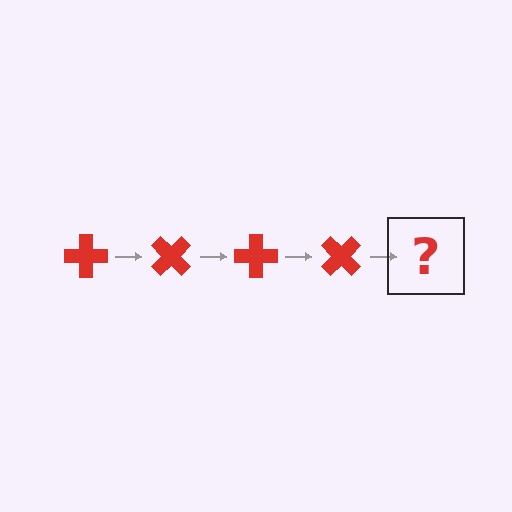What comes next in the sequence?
The next element should be a red cross rotated 180 degrees.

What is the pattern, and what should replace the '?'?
The pattern is that the cross rotates 45 degrees each step. The '?' should be a red cross rotated 180 degrees.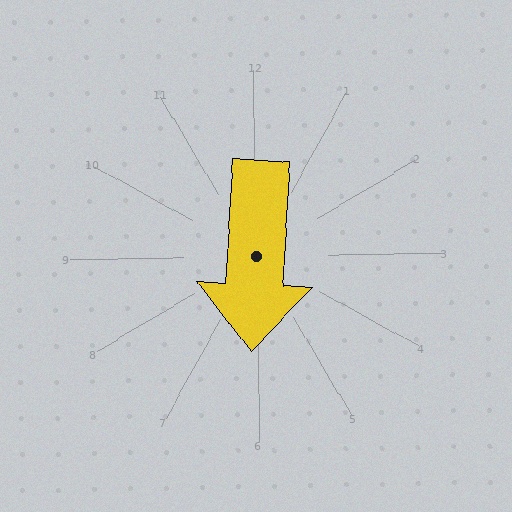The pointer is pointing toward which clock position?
Roughly 6 o'clock.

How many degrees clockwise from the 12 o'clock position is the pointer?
Approximately 184 degrees.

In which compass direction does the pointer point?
South.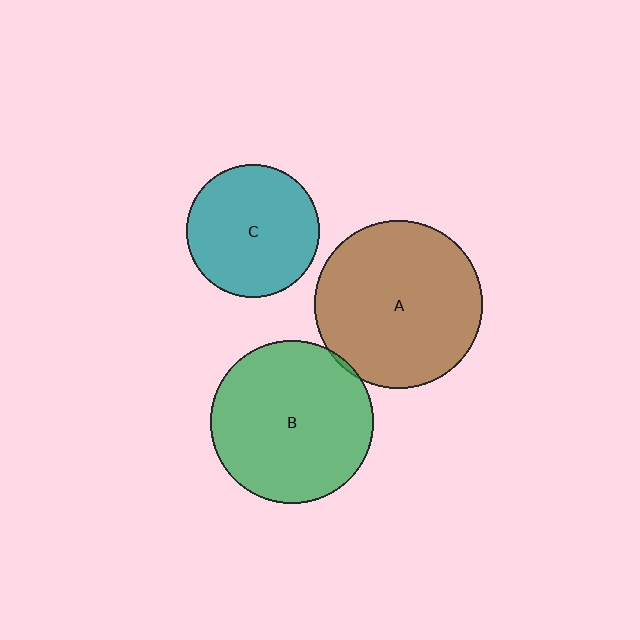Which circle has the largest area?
Circle A (brown).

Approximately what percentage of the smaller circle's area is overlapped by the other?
Approximately 5%.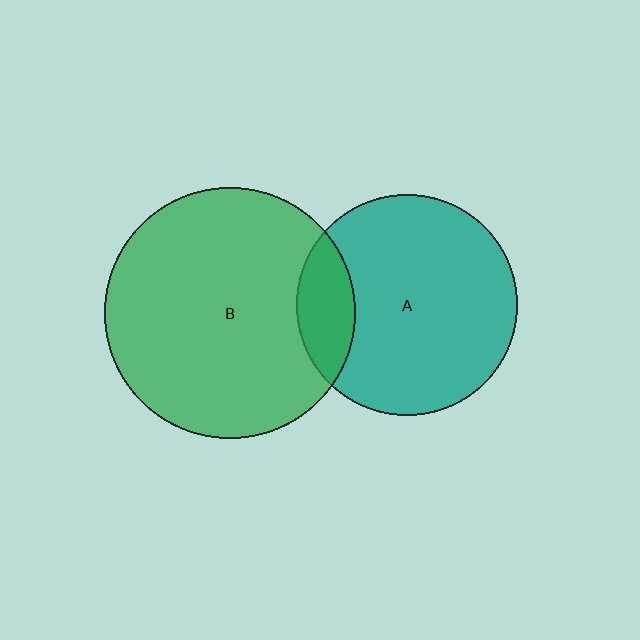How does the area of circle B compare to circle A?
Approximately 1.3 times.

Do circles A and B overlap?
Yes.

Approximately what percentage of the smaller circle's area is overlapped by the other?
Approximately 15%.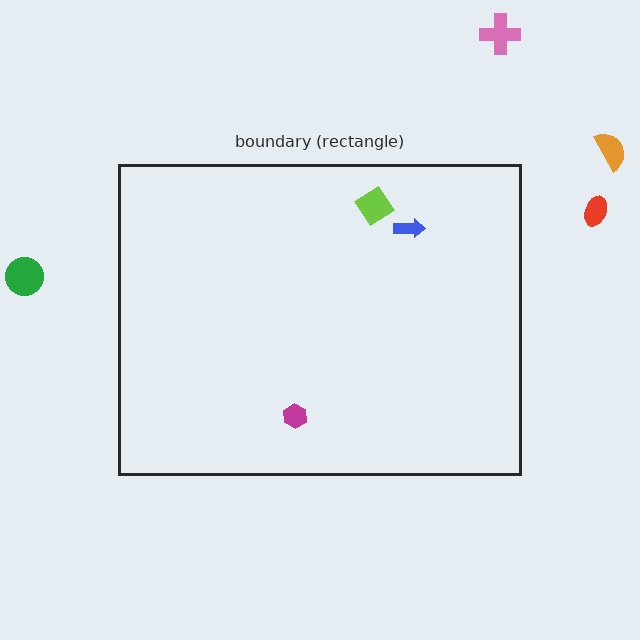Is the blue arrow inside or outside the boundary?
Inside.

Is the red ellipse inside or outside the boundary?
Outside.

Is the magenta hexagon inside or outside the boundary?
Inside.